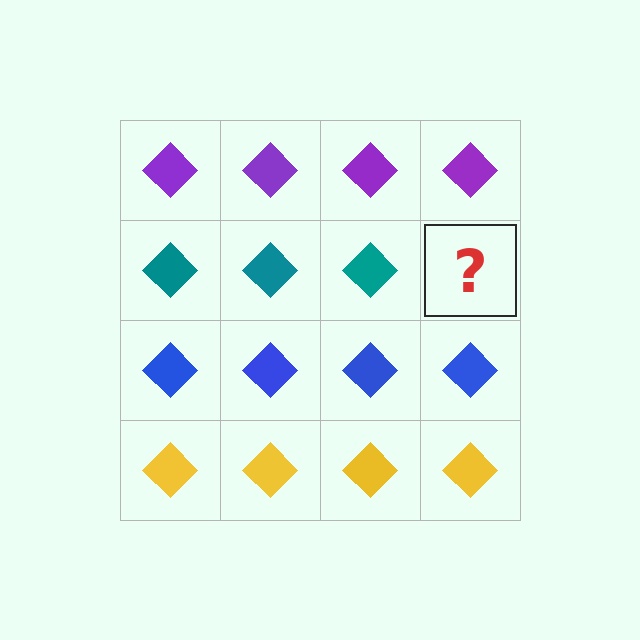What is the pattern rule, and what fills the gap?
The rule is that each row has a consistent color. The gap should be filled with a teal diamond.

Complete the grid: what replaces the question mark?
The question mark should be replaced with a teal diamond.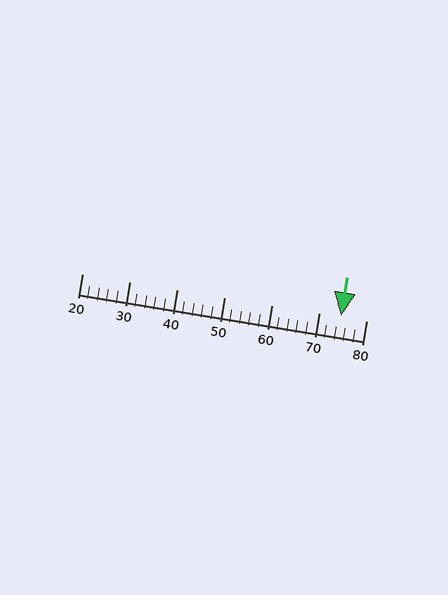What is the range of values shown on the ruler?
The ruler shows values from 20 to 80.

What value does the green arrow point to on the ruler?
The green arrow points to approximately 75.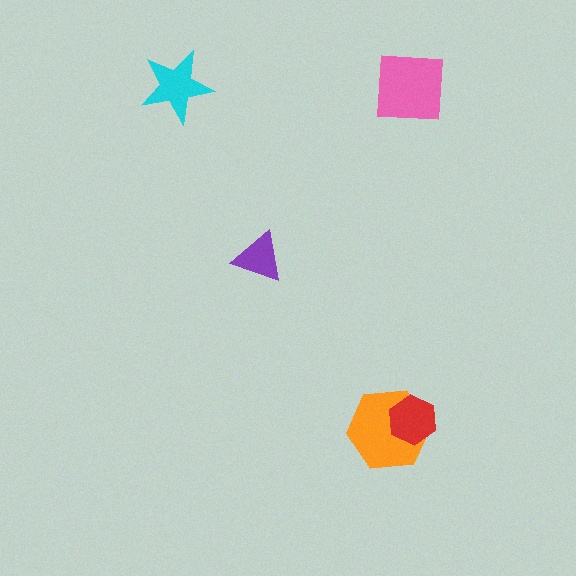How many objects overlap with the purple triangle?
0 objects overlap with the purple triangle.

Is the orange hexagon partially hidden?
Yes, it is partially covered by another shape.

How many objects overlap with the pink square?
0 objects overlap with the pink square.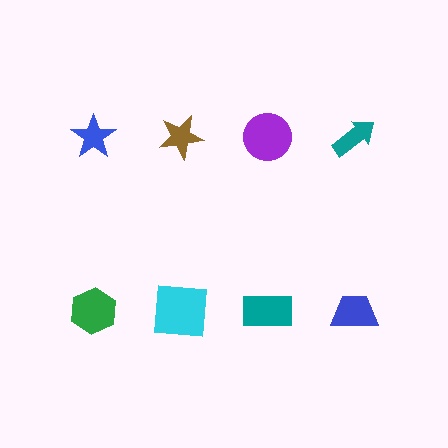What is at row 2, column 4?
A blue trapezoid.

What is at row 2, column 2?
A cyan square.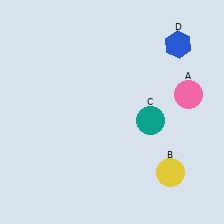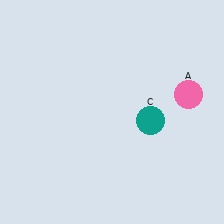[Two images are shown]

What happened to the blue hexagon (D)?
The blue hexagon (D) was removed in Image 2. It was in the top-right area of Image 1.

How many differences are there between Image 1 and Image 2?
There are 2 differences between the two images.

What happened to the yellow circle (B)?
The yellow circle (B) was removed in Image 2. It was in the bottom-right area of Image 1.